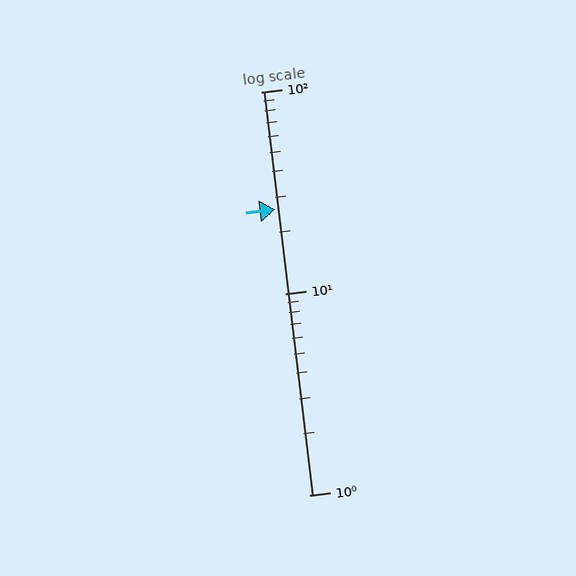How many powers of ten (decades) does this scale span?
The scale spans 2 decades, from 1 to 100.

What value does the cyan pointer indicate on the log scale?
The pointer indicates approximately 26.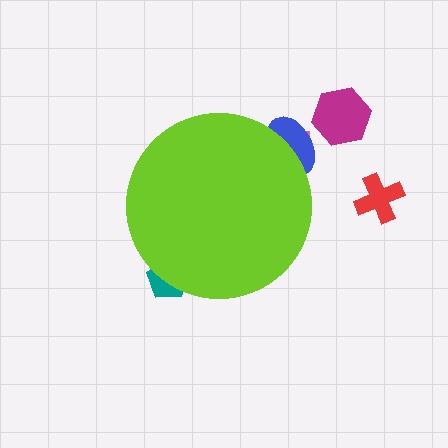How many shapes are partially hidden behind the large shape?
3 shapes are partially hidden.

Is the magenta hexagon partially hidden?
No, the magenta hexagon is fully visible.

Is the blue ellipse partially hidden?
Yes, the blue ellipse is partially hidden behind the lime circle.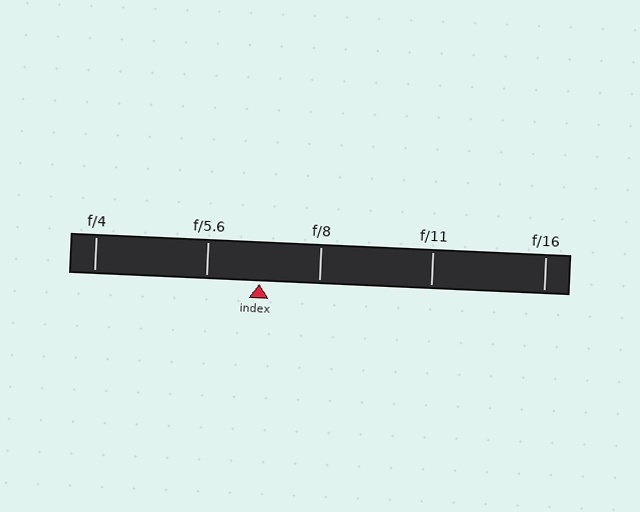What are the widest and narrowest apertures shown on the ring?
The widest aperture shown is f/4 and the narrowest is f/16.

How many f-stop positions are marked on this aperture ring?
There are 5 f-stop positions marked.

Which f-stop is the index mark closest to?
The index mark is closest to f/5.6.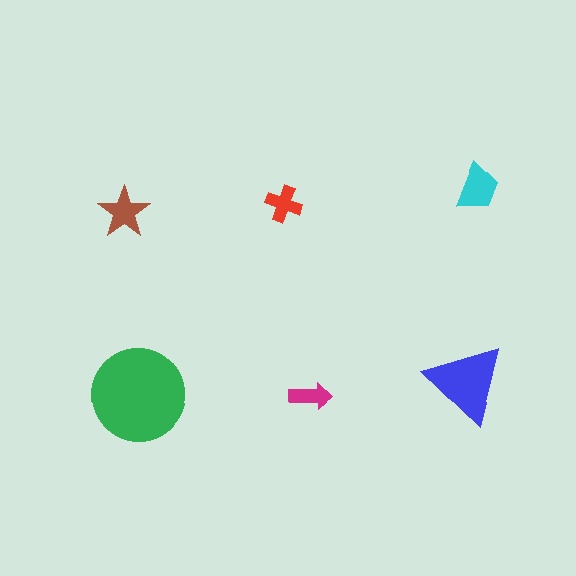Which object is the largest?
The green circle.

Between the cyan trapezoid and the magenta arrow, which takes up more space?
The cyan trapezoid.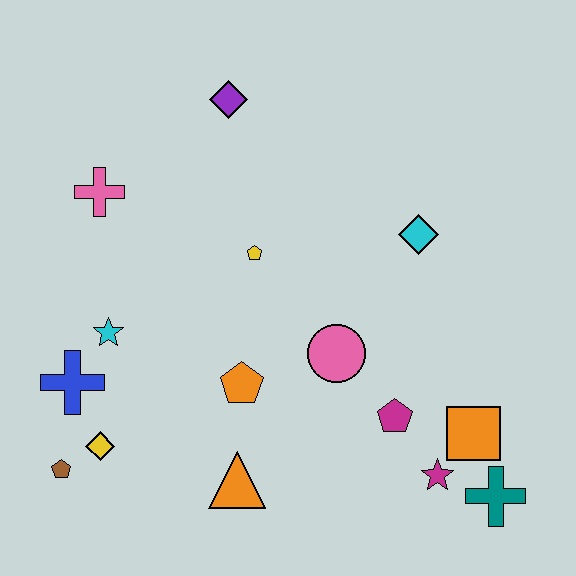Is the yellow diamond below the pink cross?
Yes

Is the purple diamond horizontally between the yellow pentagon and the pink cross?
Yes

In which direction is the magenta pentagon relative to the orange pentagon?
The magenta pentagon is to the right of the orange pentagon.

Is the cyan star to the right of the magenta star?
No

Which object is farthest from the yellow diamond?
The teal cross is farthest from the yellow diamond.